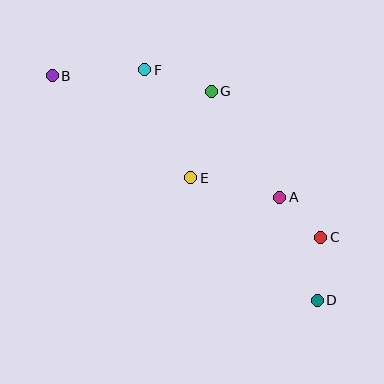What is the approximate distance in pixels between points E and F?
The distance between E and F is approximately 117 pixels.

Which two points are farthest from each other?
Points B and D are farthest from each other.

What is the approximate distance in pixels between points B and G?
The distance between B and G is approximately 160 pixels.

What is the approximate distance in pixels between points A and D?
The distance between A and D is approximately 110 pixels.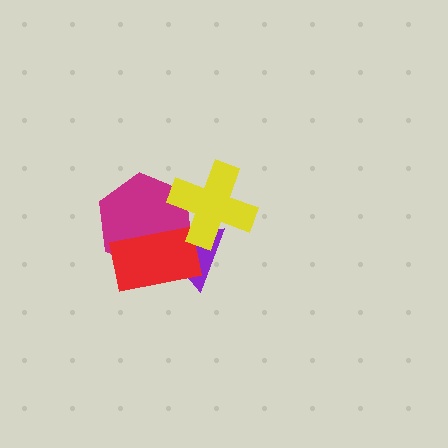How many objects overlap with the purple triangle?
3 objects overlap with the purple triangle.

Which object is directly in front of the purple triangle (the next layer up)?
The magenta hexagon is directly in front of the purple triangle.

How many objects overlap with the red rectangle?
2 objects overlap with the red rectangle.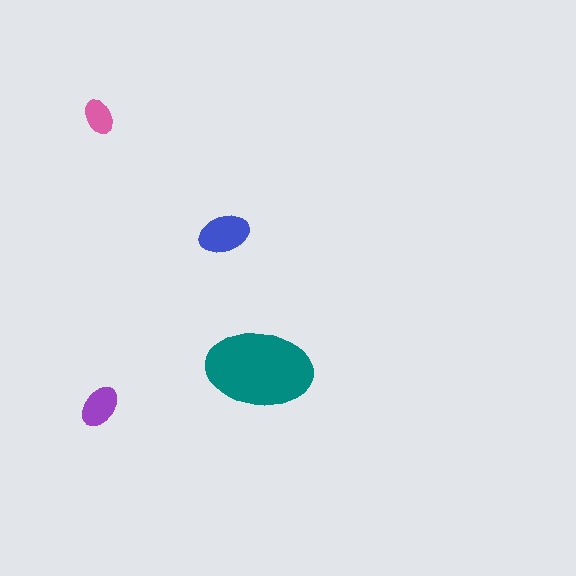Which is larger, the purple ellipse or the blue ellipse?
The blue one.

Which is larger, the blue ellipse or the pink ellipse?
The blue one.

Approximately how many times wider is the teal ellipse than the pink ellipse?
About 3 times wider.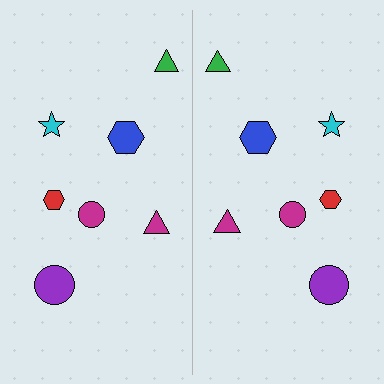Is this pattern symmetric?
Yes, this pattern has bilateral (reflection) symmetry.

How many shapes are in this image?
There are 14 shapes in this image.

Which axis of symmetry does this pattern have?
The pattern has a vertical axis of symmetry running through the center of the image.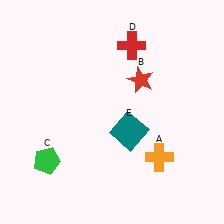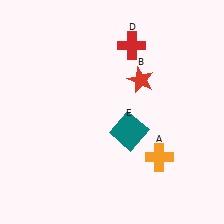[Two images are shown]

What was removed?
The green pentagon (C) was removed in Image 2.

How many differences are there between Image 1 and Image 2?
There is 1 difference between the two images.